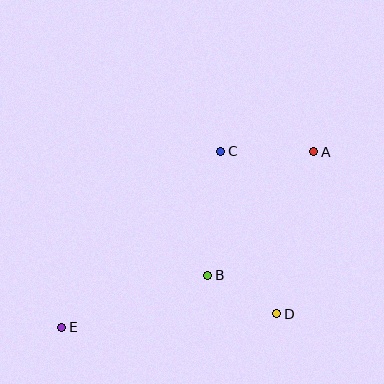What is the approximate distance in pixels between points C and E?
The distance between C and E is approximately 237 pixels.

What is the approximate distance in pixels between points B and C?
The distance between B and C is approximately 124 pixels.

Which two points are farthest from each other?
Points A and E are farthest from each other.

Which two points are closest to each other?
Points B and D are closest to each other.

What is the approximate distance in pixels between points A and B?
The distance between A and B is approximately 163 pixels.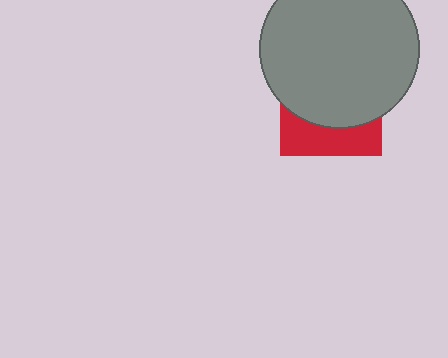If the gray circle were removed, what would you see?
You would see the complete red square.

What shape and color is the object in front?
The object in front is a gray circle.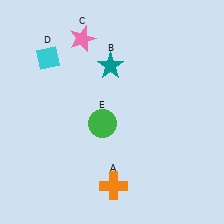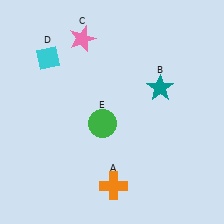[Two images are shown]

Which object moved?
The teal star (B) moved right.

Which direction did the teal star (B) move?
The teal star (B) moved right.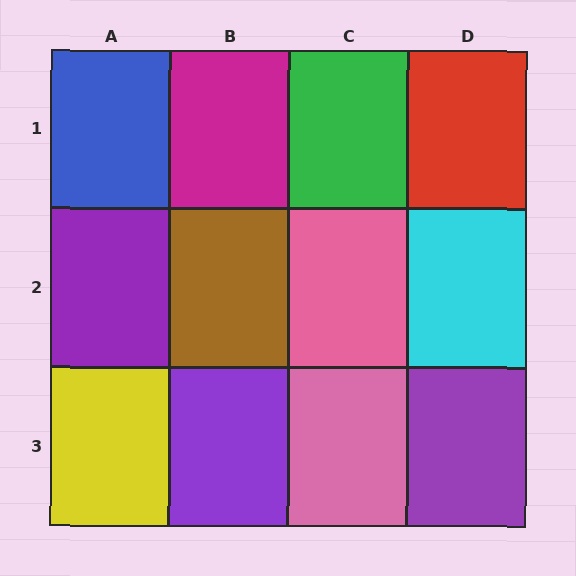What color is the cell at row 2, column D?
Cyan.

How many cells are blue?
1 cell is blue.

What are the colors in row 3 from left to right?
Yellow, purple, pink, purple.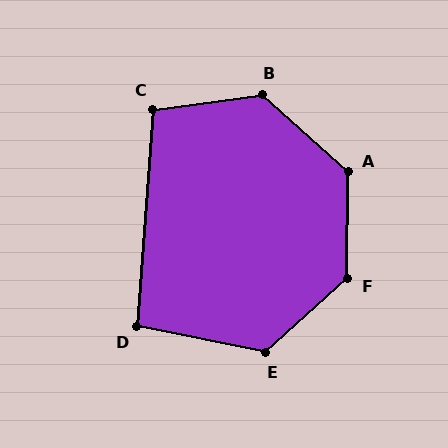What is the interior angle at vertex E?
Approximately 127 degrees (obtuse).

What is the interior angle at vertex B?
Approximately 131 degrees (obtuse).